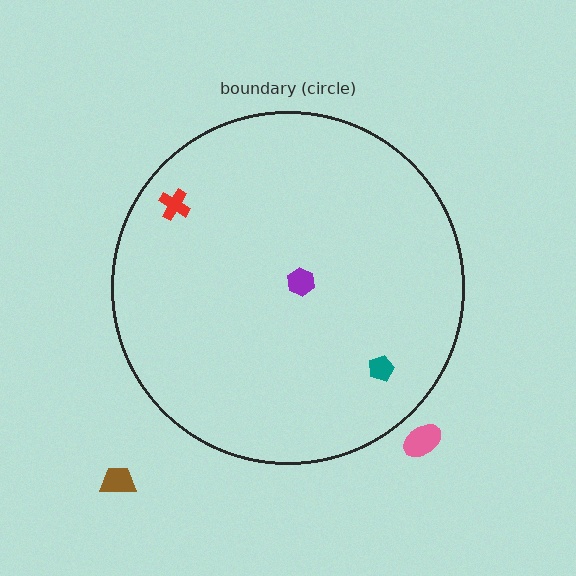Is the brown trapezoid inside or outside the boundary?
Outside.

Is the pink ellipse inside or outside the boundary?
Outside.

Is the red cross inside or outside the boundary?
Inside.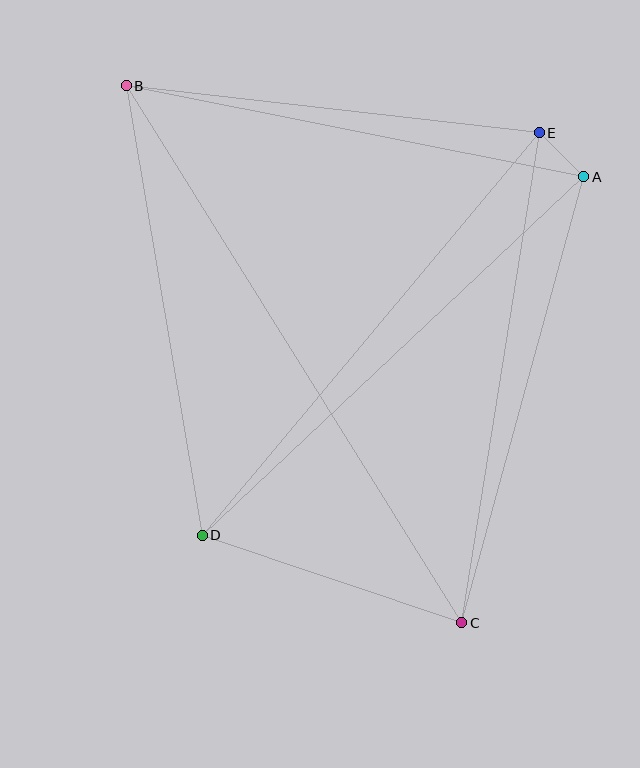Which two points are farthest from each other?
Points B and C are farthest from each other.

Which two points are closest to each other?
Points A and E are closest to each other.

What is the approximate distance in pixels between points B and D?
The distance between B and D is approximately 456 pixels.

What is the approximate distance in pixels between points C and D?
The distance between C and D is approximately 274 pixels.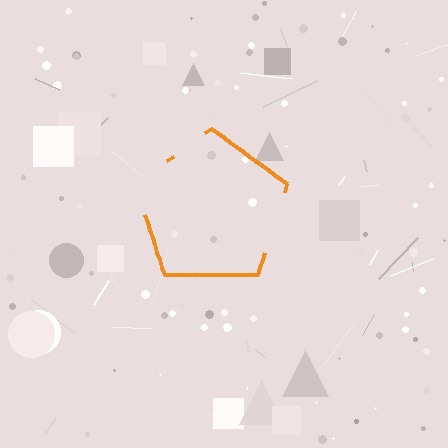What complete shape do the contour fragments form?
The contour fragments form a pentagon.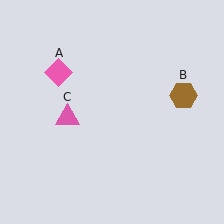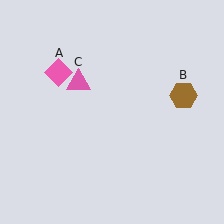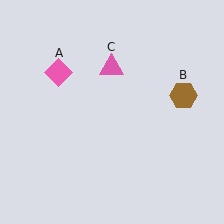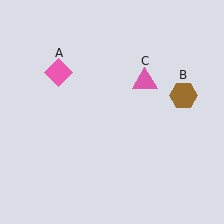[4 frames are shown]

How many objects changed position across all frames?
1 object changed position: pink triangle (object C).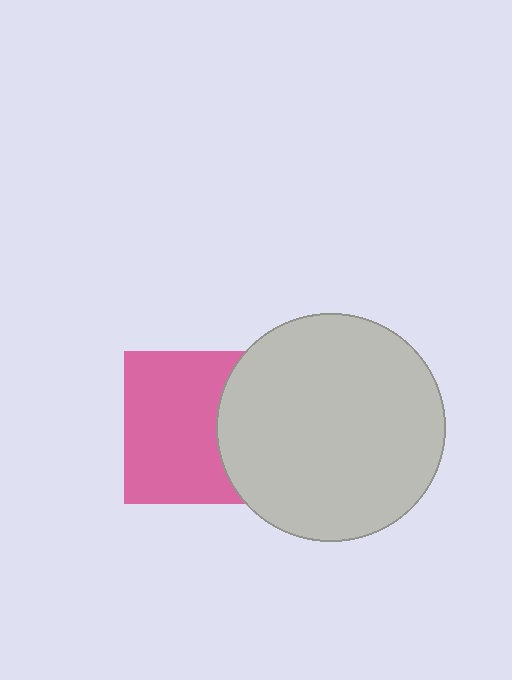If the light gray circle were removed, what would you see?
You would see the complete pink square.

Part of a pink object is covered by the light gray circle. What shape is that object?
It is a square.